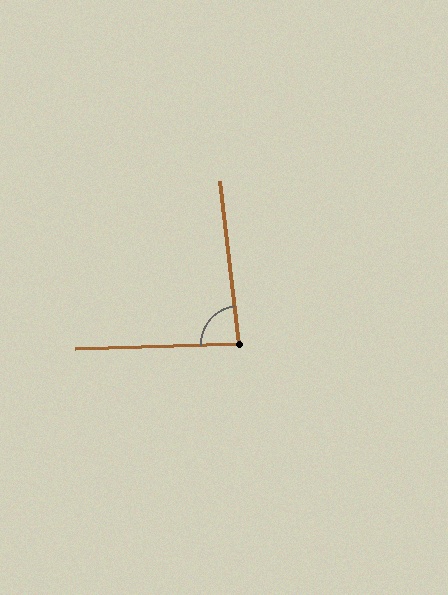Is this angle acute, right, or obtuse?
It is approximately a right angle.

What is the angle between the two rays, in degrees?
Approximately 85 degrees.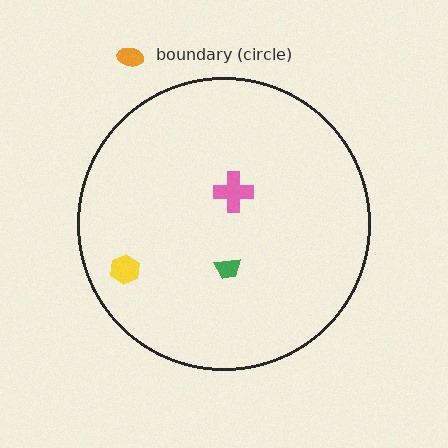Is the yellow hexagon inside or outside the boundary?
Inside.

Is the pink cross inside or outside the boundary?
Inside.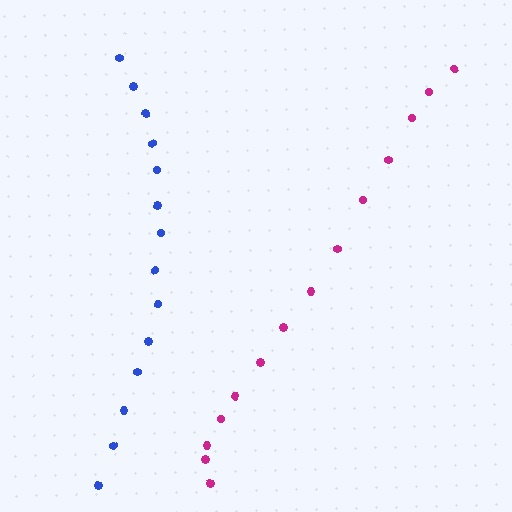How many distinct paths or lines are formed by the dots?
There are 2 distinct paths.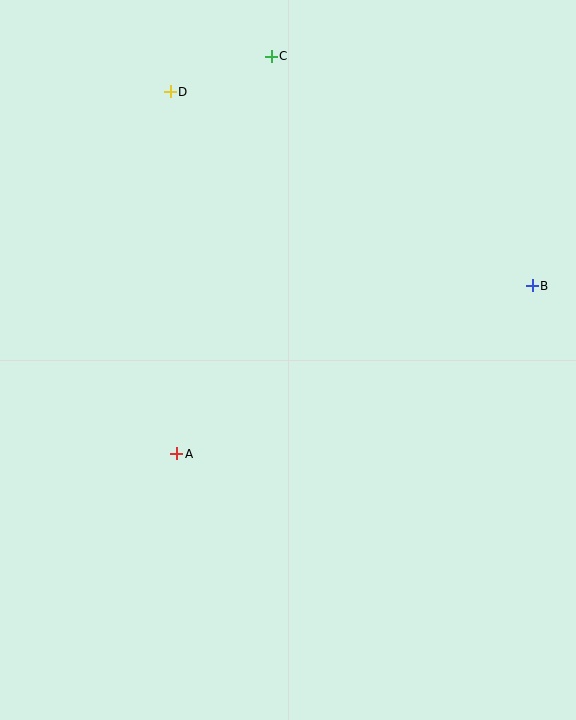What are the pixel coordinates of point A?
Point A is at (177, 454).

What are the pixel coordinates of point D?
Point D is at (170, 92).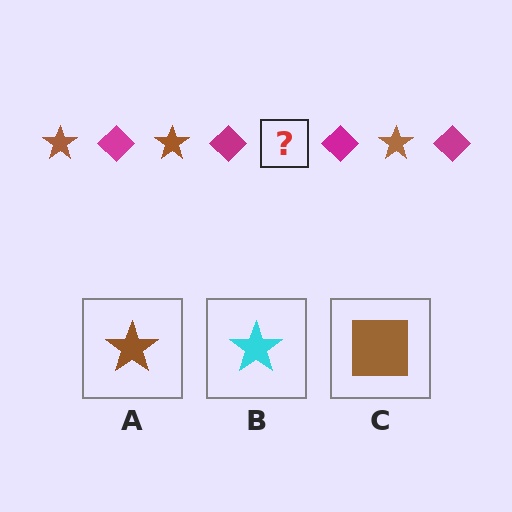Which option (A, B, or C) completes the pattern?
A.